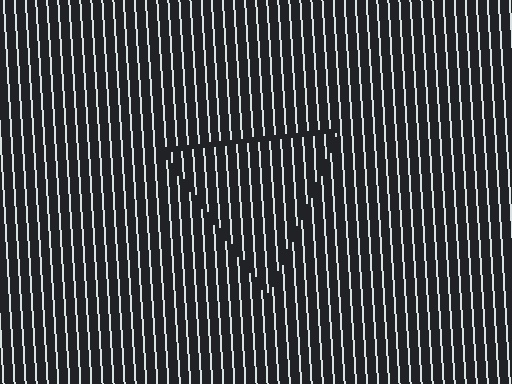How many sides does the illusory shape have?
3 sides — the line-ends trace a triangle.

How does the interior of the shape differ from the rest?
The interior of the shape contains the same grating, shifted by half a period — the contour is defined by the phase discontinuity where line-ends from the inner and outer gratings abut.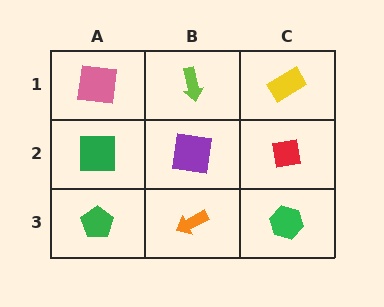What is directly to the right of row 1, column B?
A yellow rectangle.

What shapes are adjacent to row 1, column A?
A green square (row 2, column A), a lime arrow (row 1, column B).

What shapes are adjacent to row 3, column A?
A green square (row 2, column A), an orange arrow (row 3, column B).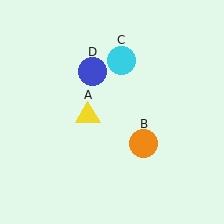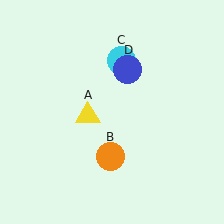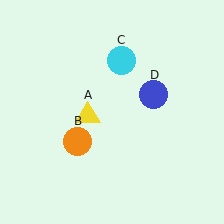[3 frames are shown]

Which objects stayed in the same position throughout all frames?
Yellow triangle (object A) and cyan circle (object C) remained stationary.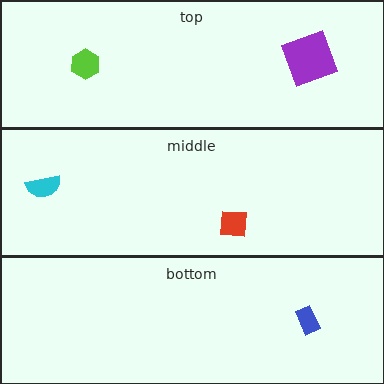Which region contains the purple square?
The top region.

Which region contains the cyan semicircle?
The middle region.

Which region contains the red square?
The middle region.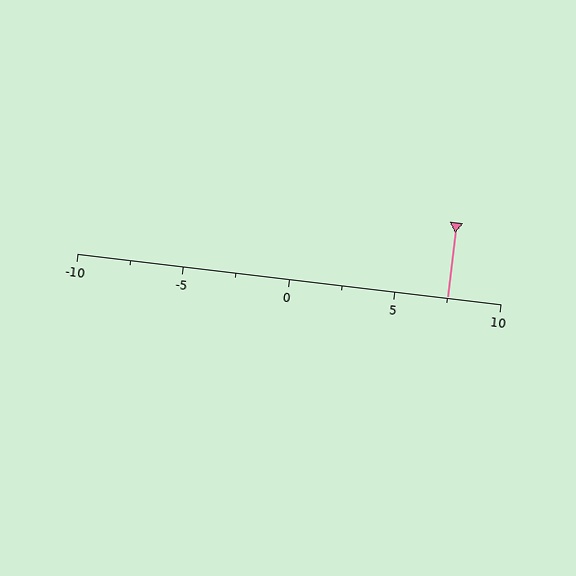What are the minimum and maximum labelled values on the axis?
The axis runs from -10 to 10.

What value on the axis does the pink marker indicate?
The marker indicates approximately 7.5.